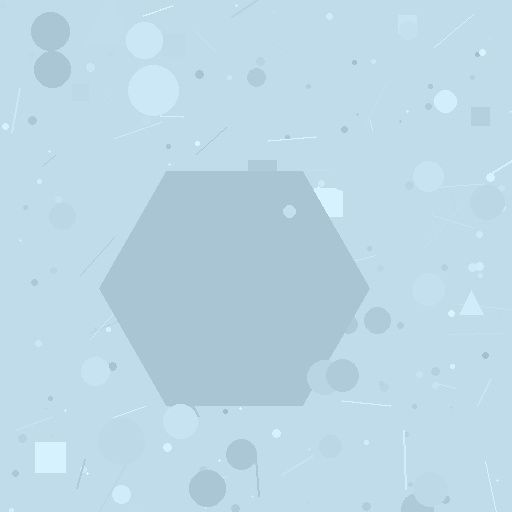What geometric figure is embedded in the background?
A hexagon is embedded in the background.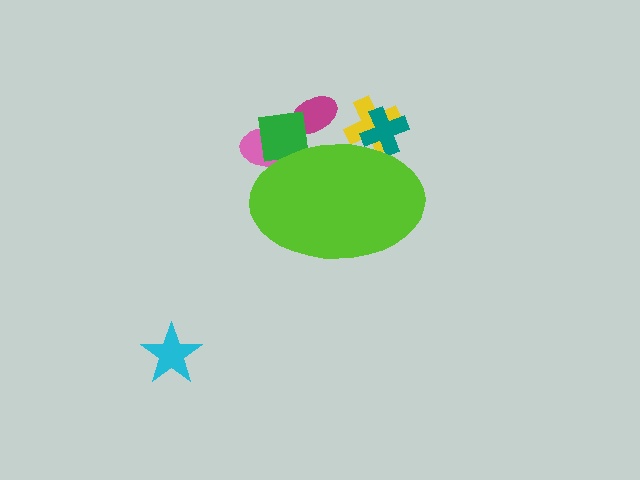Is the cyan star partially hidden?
No, the cyan star is fully visible.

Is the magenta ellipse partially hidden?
Yes, the magenta ellipse is partially hidden behind the lime ellipse.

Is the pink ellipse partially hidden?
Yes, the pink ellipse is partially hidden behind the lime ellipse.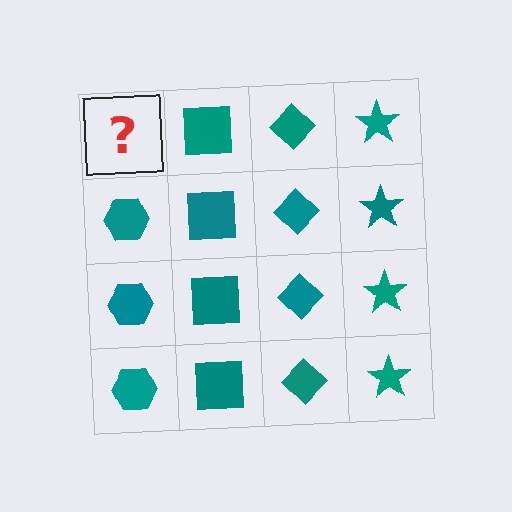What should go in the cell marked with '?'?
The missing cell should contain a teal hexagon.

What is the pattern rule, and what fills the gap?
The rule is that each column has a consistent shape. The gap should be filled with a teal hexagon.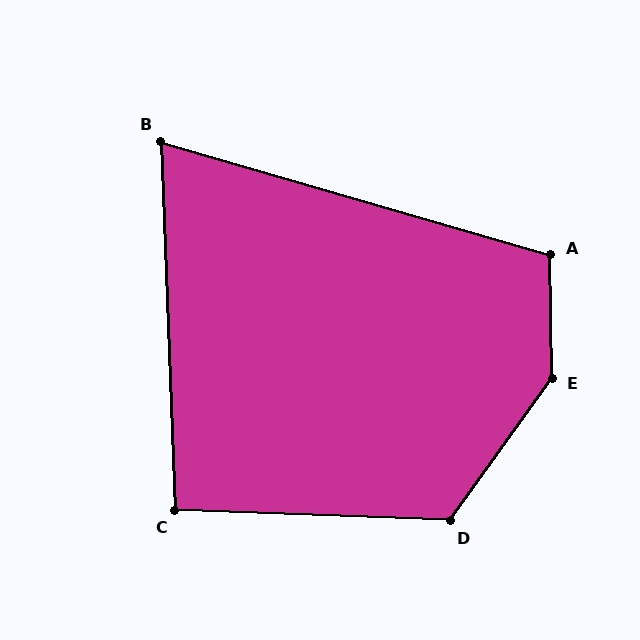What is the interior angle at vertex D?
Approximately 123 degrees (obtuse).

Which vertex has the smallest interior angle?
B, at approximately 72 degrees.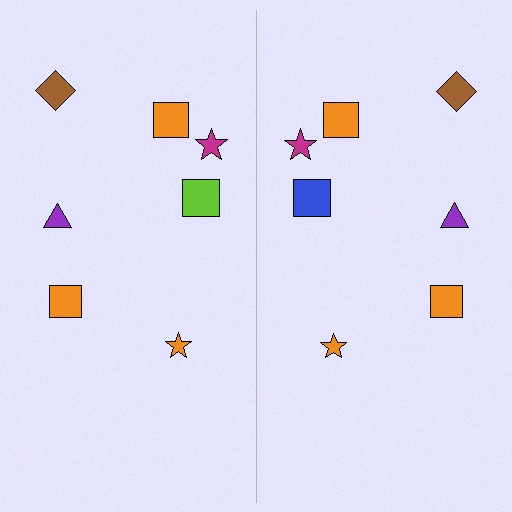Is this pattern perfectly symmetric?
No, the pattern is not perfectly symmetric. The blue square on the right side breaks the symmetry — its mirror counterpart is lime.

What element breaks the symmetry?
The blue square on the right side breaks the symmetry — its mirror counterpart is lime.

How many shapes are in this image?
There are 14 shapes in this image.